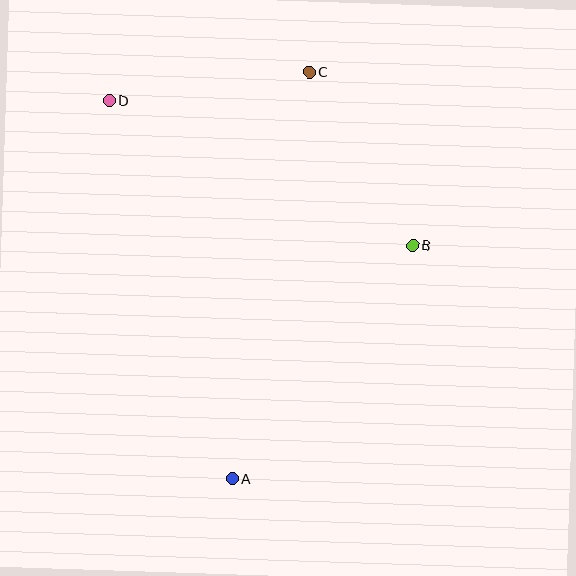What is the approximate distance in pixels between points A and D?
The distance between A and D is approximately 398 pixels.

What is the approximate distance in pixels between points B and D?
The distance between B and D is approximately 336 pixels.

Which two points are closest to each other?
Points B and C are closest to each other.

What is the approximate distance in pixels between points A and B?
The distance between A and B is approximately 295 pixels.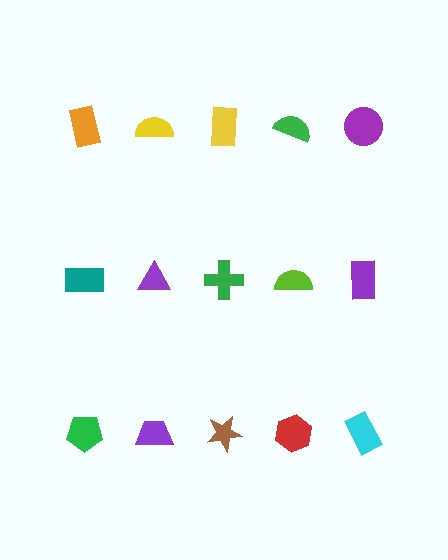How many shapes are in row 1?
5 shapes.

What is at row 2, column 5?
A purple rectangle.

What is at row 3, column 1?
A green pentagon.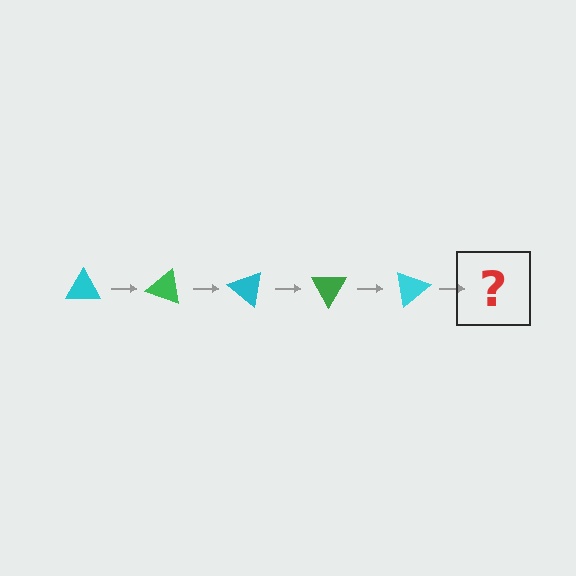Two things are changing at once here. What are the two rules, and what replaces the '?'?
The two rules are that it rotates 20 degrees each step and the color cycles through cyan and green. The '?' should be a green triangle, rotated 100 degrees from the start.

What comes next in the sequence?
The next element should be a green triangle, rotated 100 degrees from the start.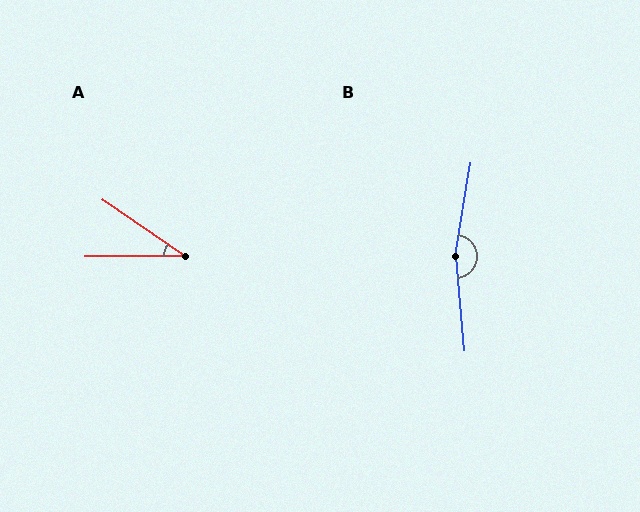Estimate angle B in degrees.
Approximately 165 degrees.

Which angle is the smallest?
A, at approximately 35 degrees.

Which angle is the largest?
B, at approximately 165 degrees.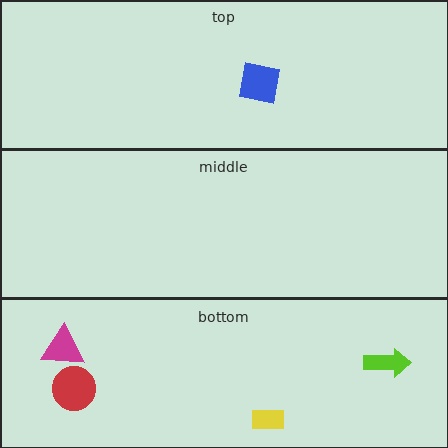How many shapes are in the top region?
1.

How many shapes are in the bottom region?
4.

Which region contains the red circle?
The bottom region.